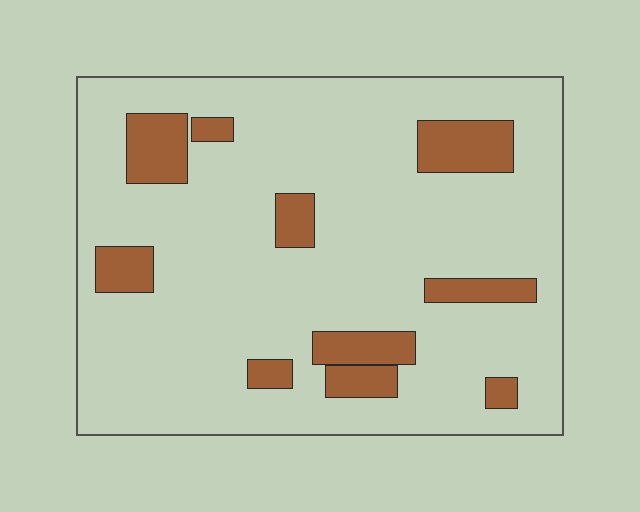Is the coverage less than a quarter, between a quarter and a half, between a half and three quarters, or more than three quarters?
Less than a quarter.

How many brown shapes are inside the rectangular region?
10.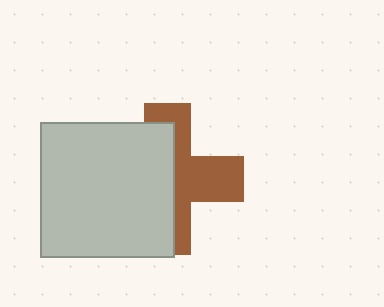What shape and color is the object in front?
The object in front is a light gray square.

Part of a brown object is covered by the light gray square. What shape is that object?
It is a cross.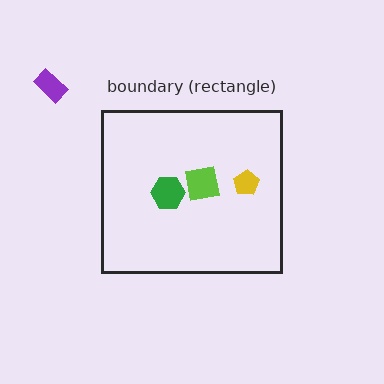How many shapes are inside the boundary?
3 inside, 1 outside.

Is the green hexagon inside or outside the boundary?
Inside.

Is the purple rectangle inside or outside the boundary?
Outside.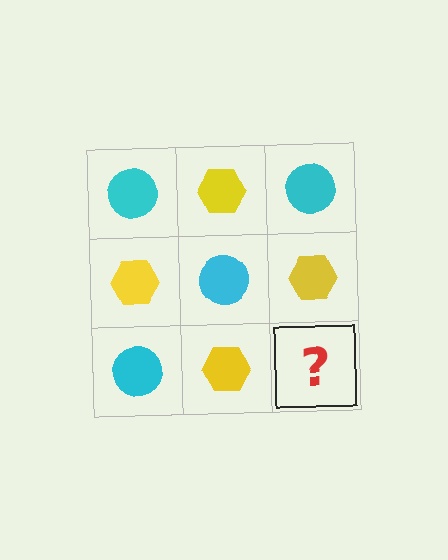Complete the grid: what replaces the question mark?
The question mark should be replaced with a cyan circle.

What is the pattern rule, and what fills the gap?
The rule is that it alternates cyan circle and yellow hexagon in a checkerboard pattern. The gap should be filled with a cyan circle.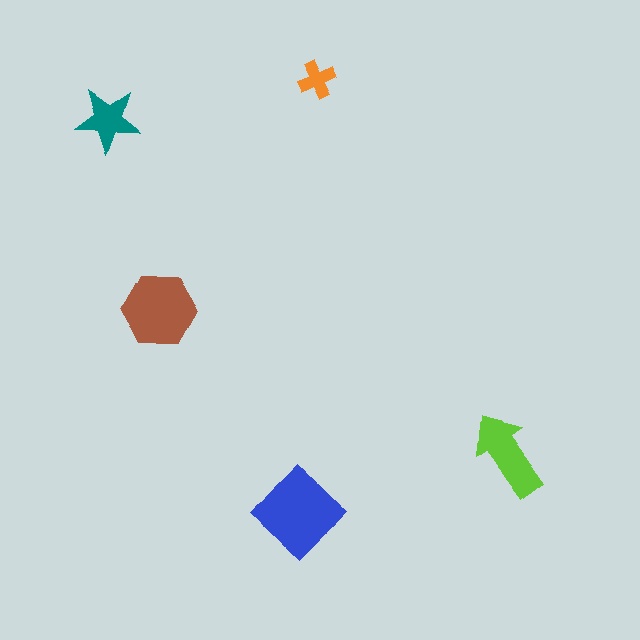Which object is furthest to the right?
The lime arrow is rightmost.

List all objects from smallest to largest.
The orange cross, the teal star, the lime arrow, the brown hexagon, the blue diamond.